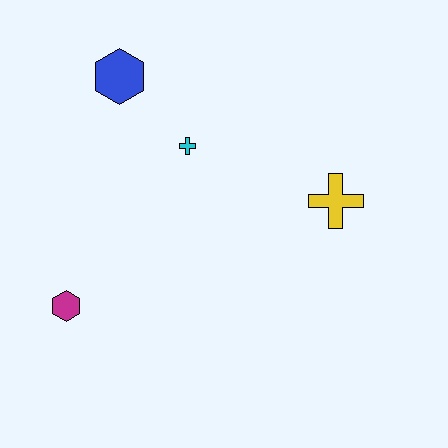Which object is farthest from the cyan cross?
The magenta hexagon is farthest from the cyan cross.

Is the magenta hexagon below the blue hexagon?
Yes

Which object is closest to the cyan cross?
The blue hexagon is closest to the cyan cross.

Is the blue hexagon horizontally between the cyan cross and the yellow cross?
No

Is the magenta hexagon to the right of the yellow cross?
No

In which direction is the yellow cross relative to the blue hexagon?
The yellow cross is to the right of the blue hexagon.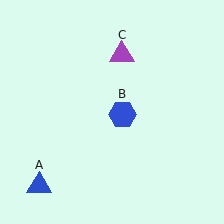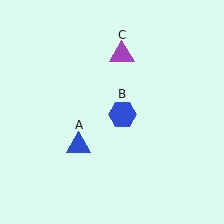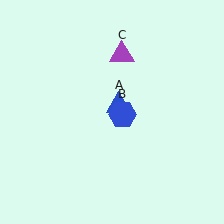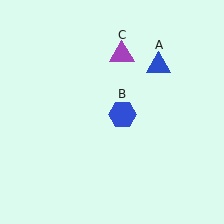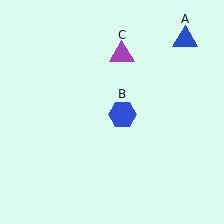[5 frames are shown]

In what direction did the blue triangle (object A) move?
The blue triangle (object A) moved up and to the right.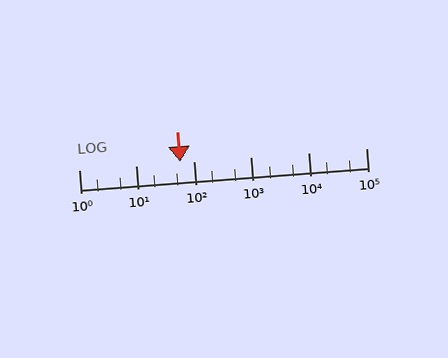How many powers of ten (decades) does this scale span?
The scale spans 5 decades, from 1 to 100000.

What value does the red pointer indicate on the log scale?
The pointer indicates approximately 58.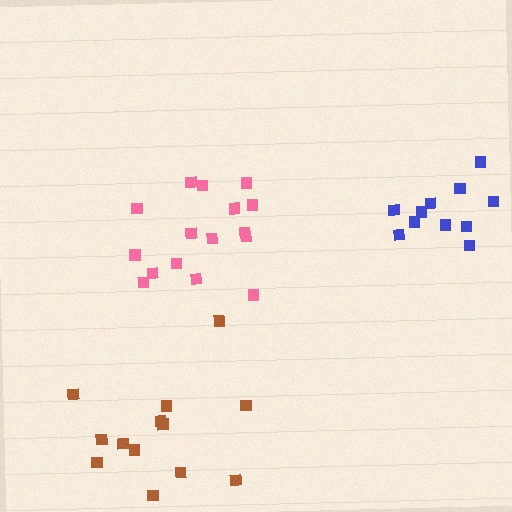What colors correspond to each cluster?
The clusters are colored: pink, blue, brown.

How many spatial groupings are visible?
There are 3 spatial groupings.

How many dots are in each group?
Group 1: 16 dots, Group 2: 11 dots, Group 3: 13 dots (40 total).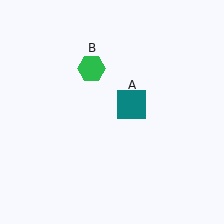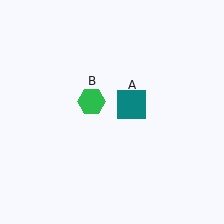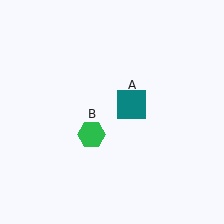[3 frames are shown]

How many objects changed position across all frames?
1 object changed position: green hexagon (object B).